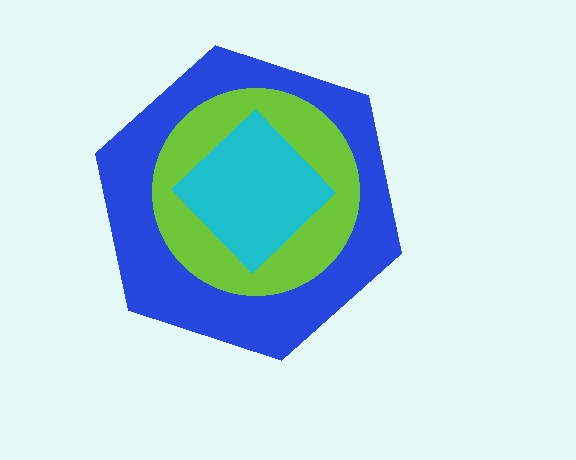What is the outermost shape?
The blue hexagon.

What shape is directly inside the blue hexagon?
The lime circle.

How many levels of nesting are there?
3.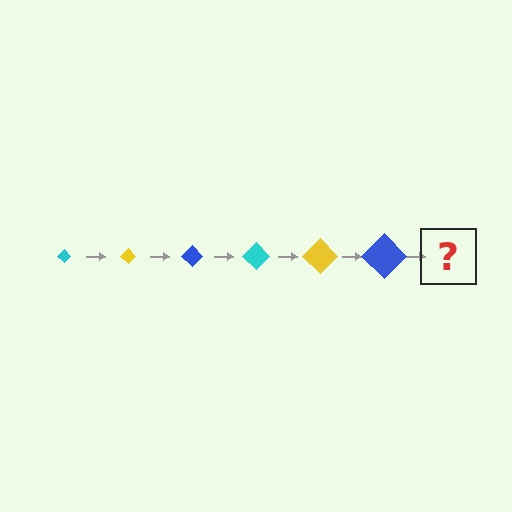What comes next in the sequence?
The next element should be a cyan diamond, larger than the previous one.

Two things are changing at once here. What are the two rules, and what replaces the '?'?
The two rules are that the diamond grows larger each step and the color cycles through cyan, yellow, and blue. The '?' should be a cyan diamond, larger than the previous one.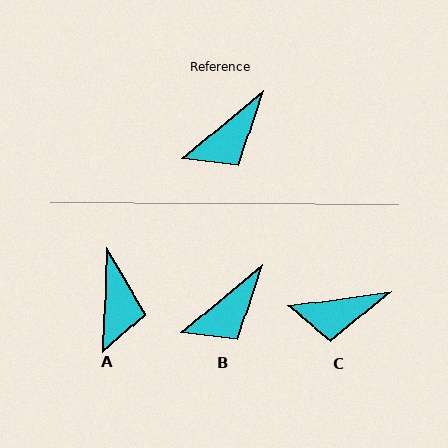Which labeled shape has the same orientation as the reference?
B.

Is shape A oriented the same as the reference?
No, it is off by about 49 degrees.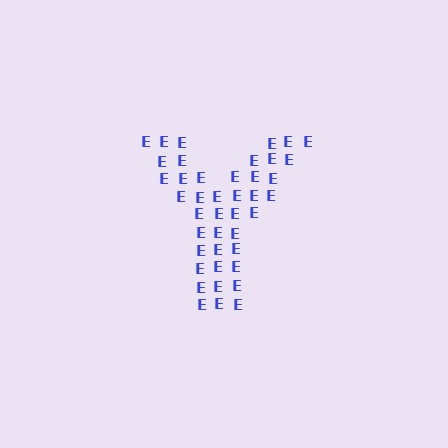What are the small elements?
The small elements are letter E's.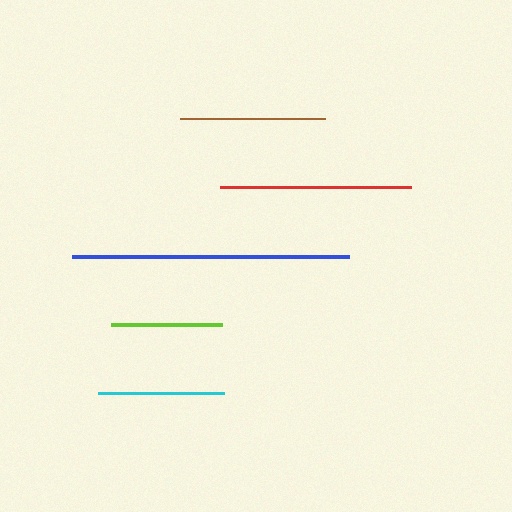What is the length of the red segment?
The red segment is approximately 191 pixels long.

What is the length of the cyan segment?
The cyan segment is approximately 127 pixels long.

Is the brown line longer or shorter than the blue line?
The blue line is longer than the brown line.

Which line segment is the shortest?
The lime line is the shortest at approximately 111 pixels.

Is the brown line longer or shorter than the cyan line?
The brown line is longer than the cyan line.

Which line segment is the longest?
The blue line is the longest at approximately 277 pixels.